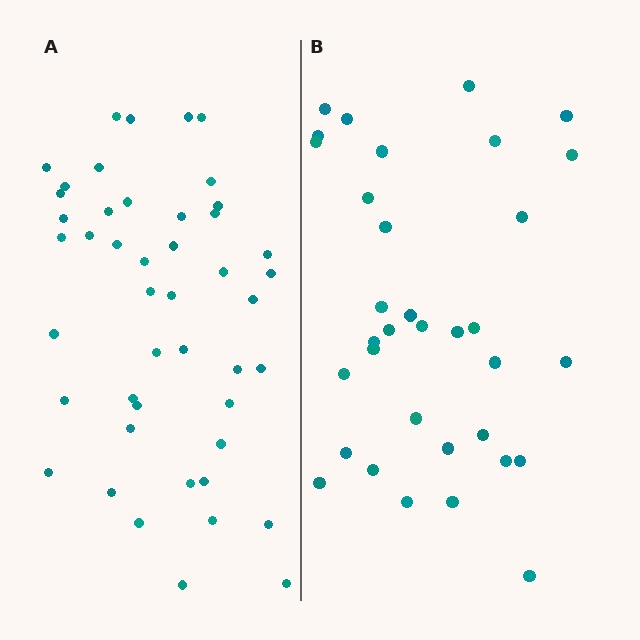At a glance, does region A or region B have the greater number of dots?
Region A (the left region) has more dots.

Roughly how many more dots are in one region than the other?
Region A has roughly 12 or so more dots than region B.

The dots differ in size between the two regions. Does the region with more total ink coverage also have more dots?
No. Region B has more total ink coverage because its dots are larger, but region A actually contains more individual dots. Total area can be misleading — the number of items is what matters here.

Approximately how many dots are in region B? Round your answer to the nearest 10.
About 30 dots. (The exact count is 34, which rounds to 30.)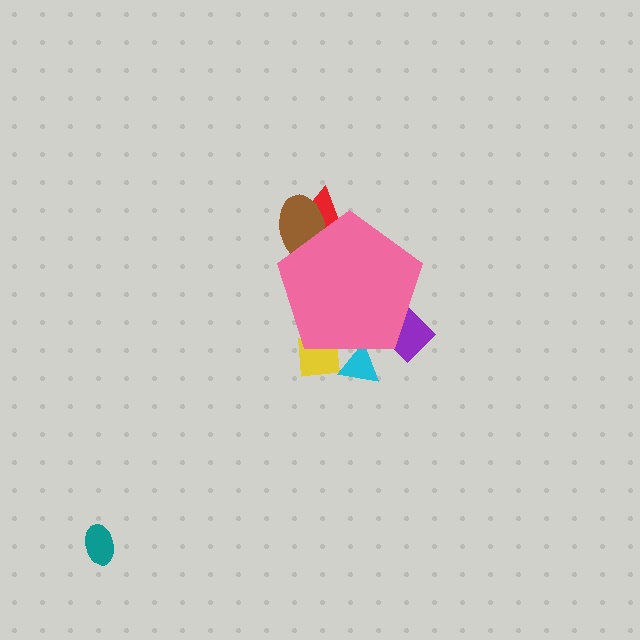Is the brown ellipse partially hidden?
Yes, the brown ellipse is partially hidden behind the pink pentagon.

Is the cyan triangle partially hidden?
Yes, the cyan triangle is partially hidden behind the pink pentagon.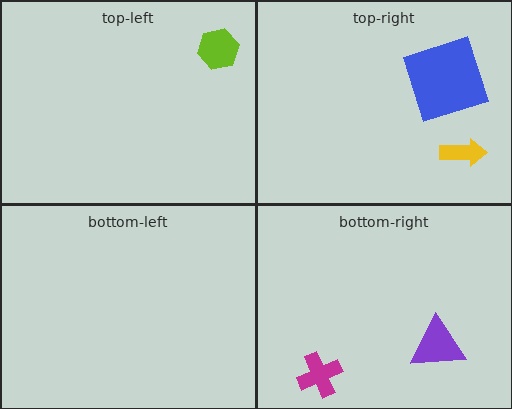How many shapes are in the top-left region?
1.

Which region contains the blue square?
The top-right region.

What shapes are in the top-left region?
The lime hexagon.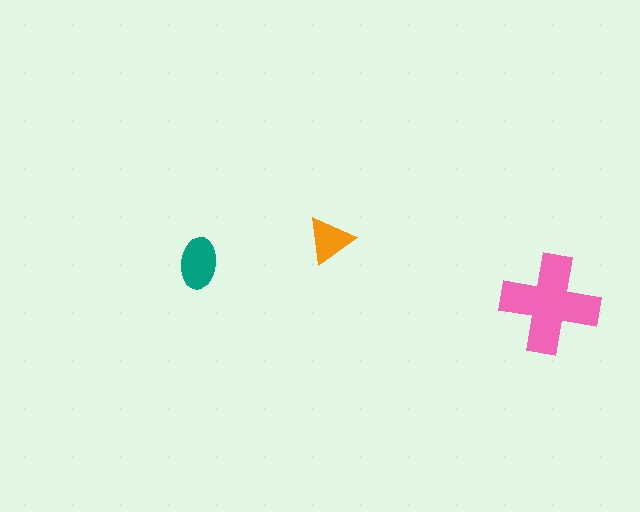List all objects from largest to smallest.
The pink cross, the teal ellipse, the orange triangle.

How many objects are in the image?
There are 3 objects in the image.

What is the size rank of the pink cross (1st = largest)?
1st.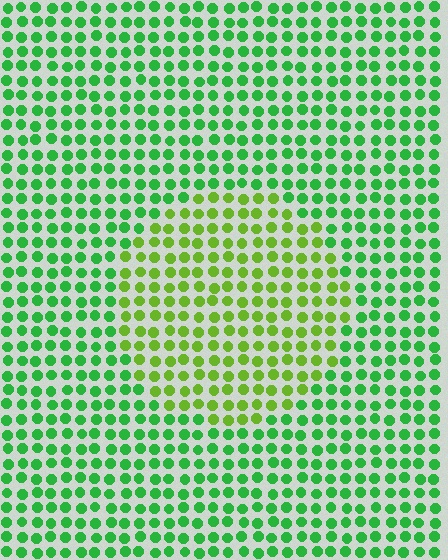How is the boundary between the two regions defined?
The boundary is defined purely by a slight shift in hue (about 35 degrees). Spacing, size, and orientation are identical on both sides.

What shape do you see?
I see a circle.